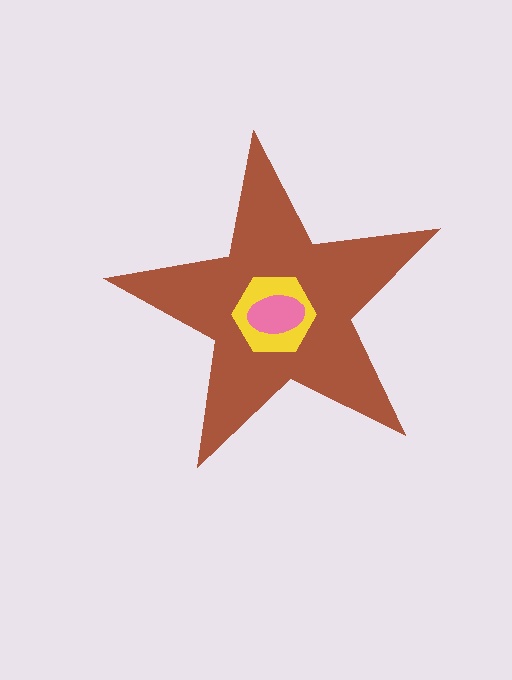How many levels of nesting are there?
3.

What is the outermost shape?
The brown star.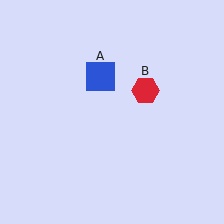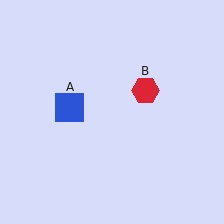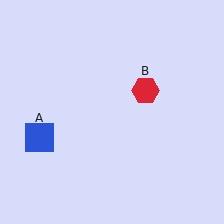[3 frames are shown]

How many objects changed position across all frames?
1 object changed position: blue square (object A).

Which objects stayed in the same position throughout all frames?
Red hexagon (object B) remained stationary.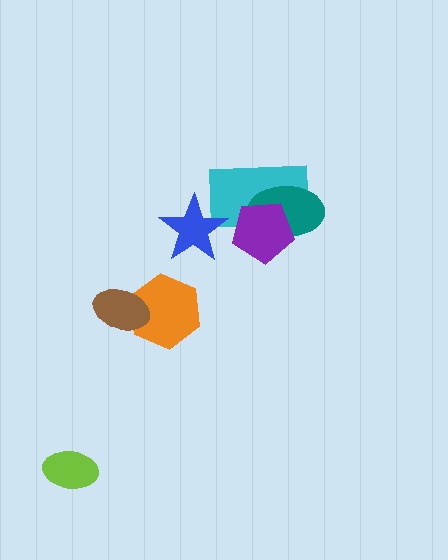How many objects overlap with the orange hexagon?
1 object overlaps with the orange hexagon.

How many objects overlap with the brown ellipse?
1 object overlaps with the brown ellipse.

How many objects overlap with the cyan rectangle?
3 objects overlap with the cyan rectangle.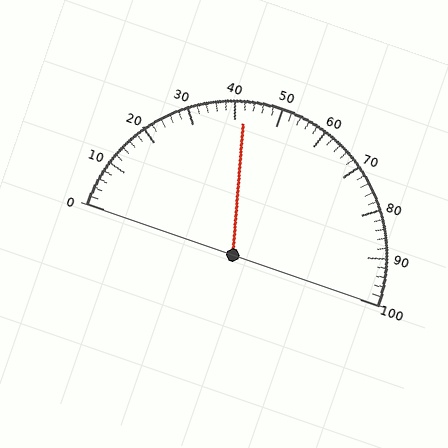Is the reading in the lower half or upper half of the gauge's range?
The reading is in the lower half of the range (0 to 100).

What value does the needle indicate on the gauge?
The needle indicates approximately 42.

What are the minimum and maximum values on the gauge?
The gauge ranges from 0 to 100.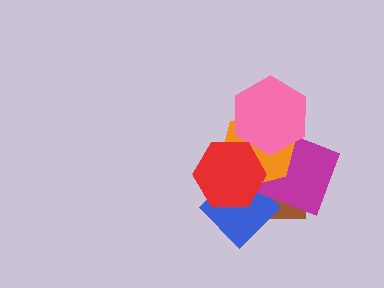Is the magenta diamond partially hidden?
Yes, it is partially covered by another shape.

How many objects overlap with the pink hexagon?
3 objects overlap with the pink hexagon.